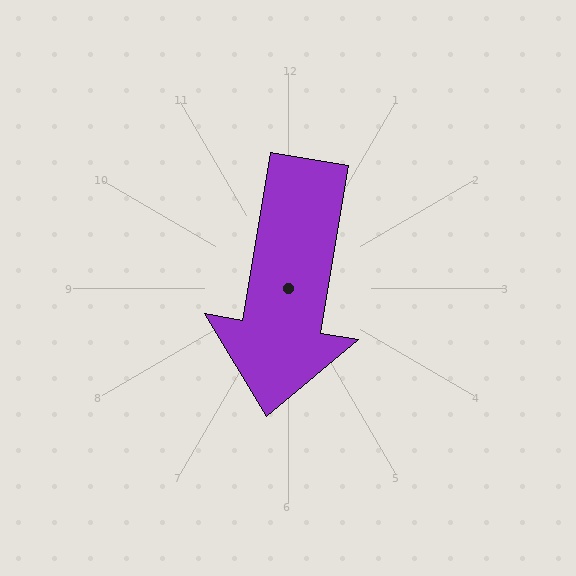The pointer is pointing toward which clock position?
Roughly 6 o'clock.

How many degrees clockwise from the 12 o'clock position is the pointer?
Approximately 189 degrees.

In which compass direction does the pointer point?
South.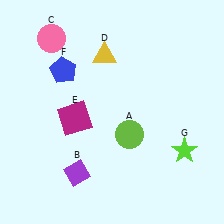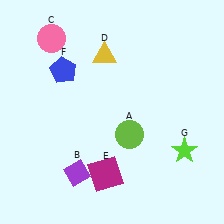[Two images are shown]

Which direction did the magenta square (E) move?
The magenta square (E) moved down.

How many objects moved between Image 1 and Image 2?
1 object moved between the two images.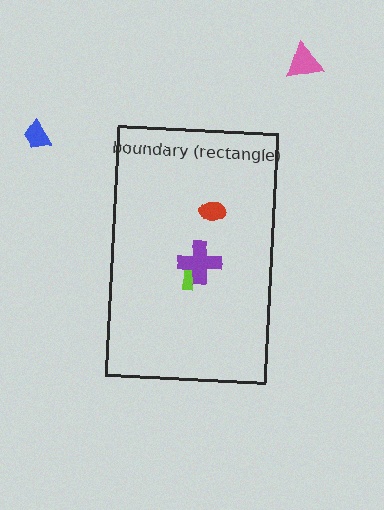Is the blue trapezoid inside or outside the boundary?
Outside.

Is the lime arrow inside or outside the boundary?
Inside.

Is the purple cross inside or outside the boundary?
Inside.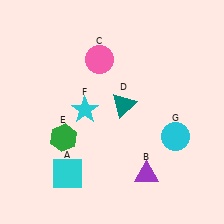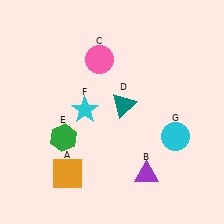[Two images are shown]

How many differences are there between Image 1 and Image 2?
There is 1 difference between the two images.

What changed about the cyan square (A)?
In Image 1, A is cyan. In Image 2, it changed to orange.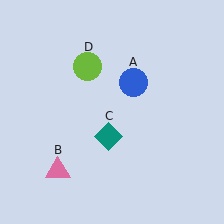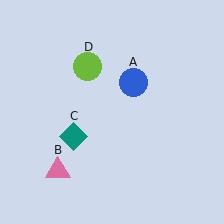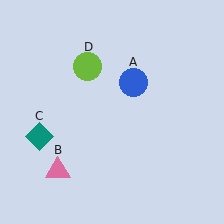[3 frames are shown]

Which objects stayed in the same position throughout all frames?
Blue circle (object A) and pink triangle (object B) and lime circle (object D) remained stationary.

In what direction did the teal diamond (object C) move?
The teal diamond (object C) moved left.